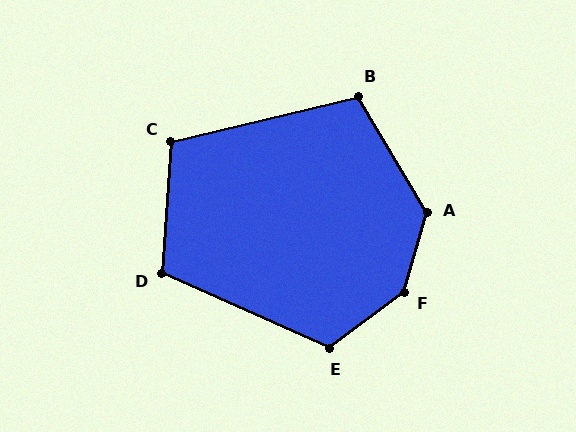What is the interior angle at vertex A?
Approximately 134 degrees (obtuse).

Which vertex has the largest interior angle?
F, at approximately 143 degrees.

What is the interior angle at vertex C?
Approximately 108 degrees (obtuse).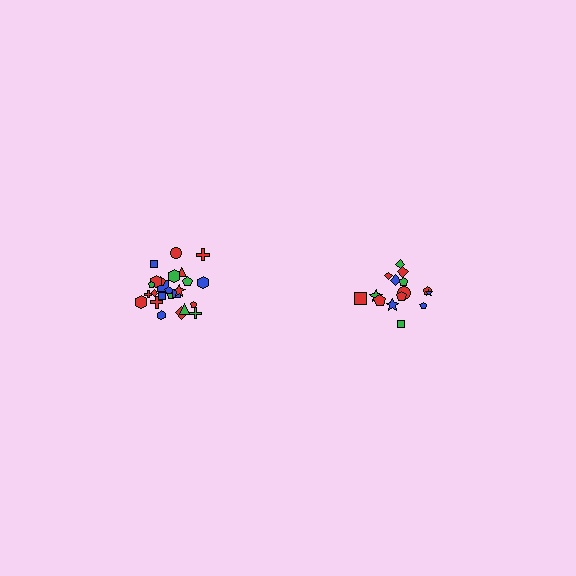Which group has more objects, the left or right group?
The left group.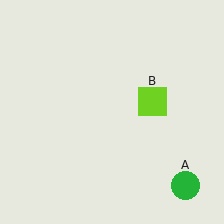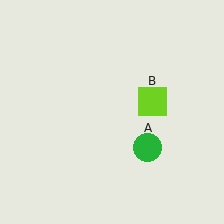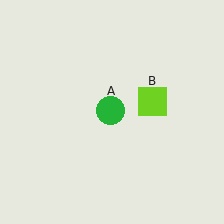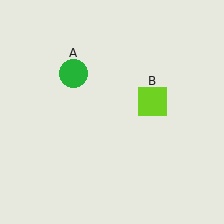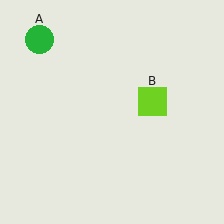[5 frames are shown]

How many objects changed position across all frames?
1 object changed position: green circle (object A).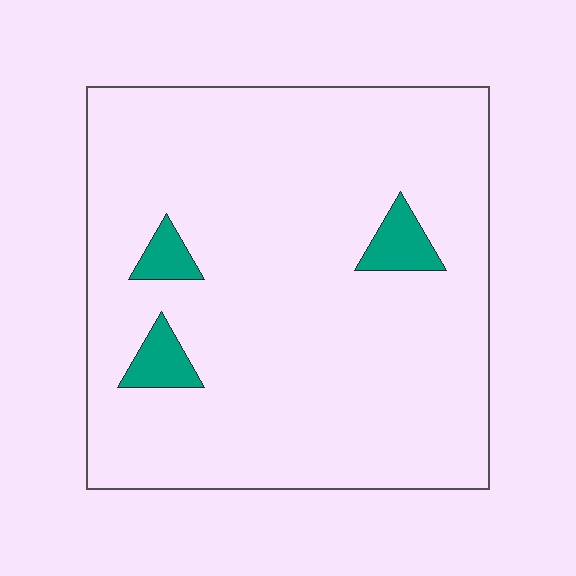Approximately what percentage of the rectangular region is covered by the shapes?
Approximately 5%.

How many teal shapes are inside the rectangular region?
3.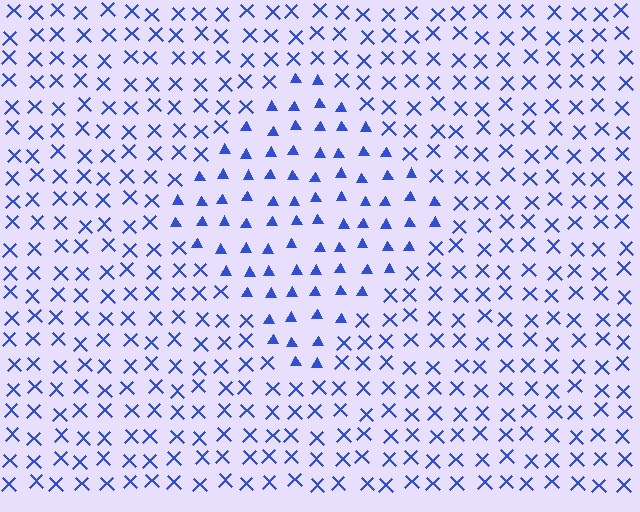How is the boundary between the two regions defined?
The boundary is defined by a change in element shape: triangles inside vs. X marks outside. All elements share the same color and spacing.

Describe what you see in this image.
The image is filled with small blue elements arranged in a uniform grid. A diamond-shaped region contains triangles, while the surrounding area contains X marks. The boundary is defined purely by the change in element shape.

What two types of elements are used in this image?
The image uses triangles inside the diamond region and X marks outside it.